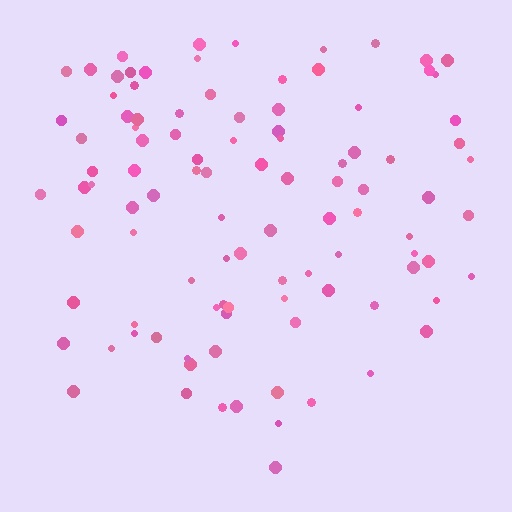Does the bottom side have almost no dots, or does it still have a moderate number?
Still a moderate number, just noticeably fewer than the top.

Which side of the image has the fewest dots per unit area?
The bottom.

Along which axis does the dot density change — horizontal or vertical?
Vertical.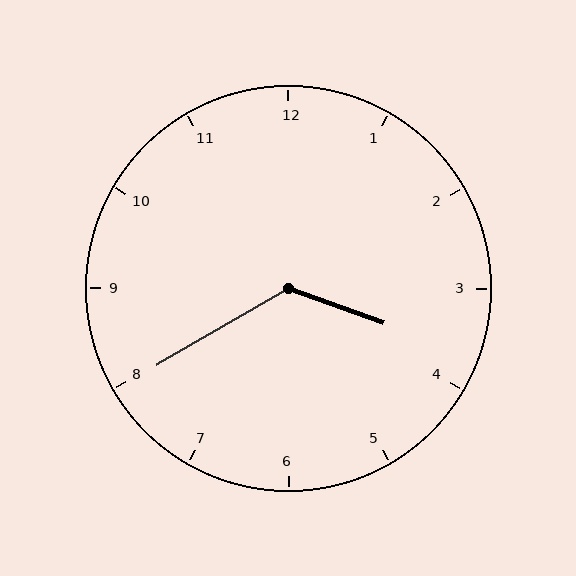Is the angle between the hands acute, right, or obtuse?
It is obtuse.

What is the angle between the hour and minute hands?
Approximately 130 degrees.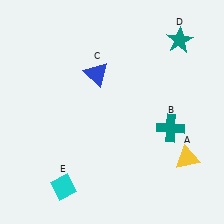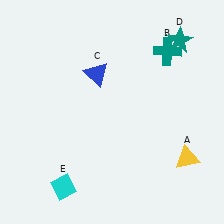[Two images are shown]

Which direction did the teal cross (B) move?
The teal cross (B) moved up.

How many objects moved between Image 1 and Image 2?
1 object moved between the two images.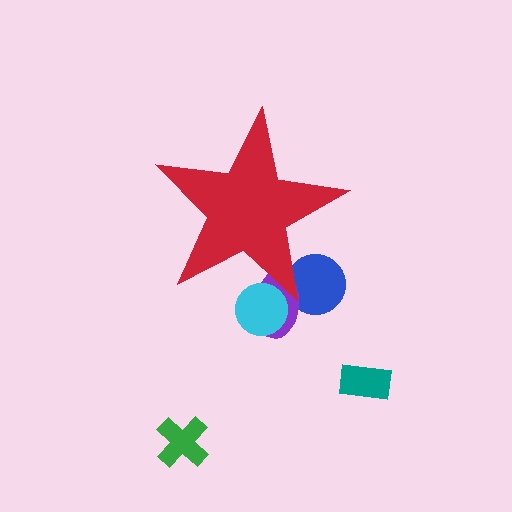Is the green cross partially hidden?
No, the green cross is fully visible.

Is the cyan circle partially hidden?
Yes, the cyan circle is partially hidden behind the red star.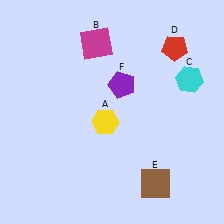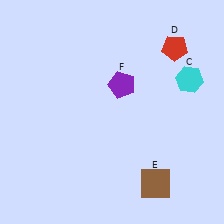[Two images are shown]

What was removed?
The yellow hexagon (A), the magenta square (B) were removed in Image 2.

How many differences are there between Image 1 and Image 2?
There are 2 differences between the two images.